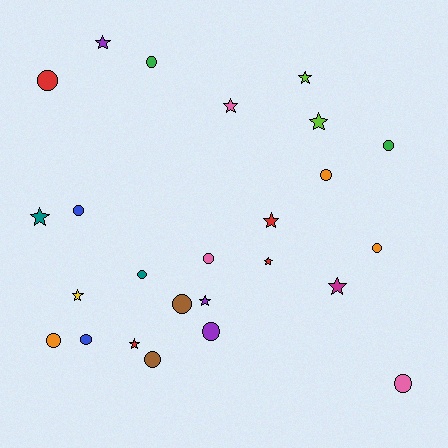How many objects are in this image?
There are 25 objects.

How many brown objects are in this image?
There are 2 brown objects.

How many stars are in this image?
There are 11 stars.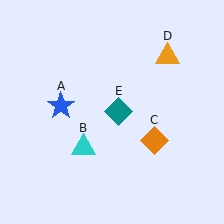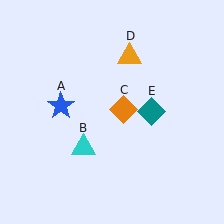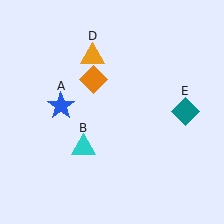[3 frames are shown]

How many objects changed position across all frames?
3 objects changed position: orange diamond (object C), orange triangle (object D), teal diamond (object E).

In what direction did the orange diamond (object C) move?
The orange diamond (object C) moved up and to the left.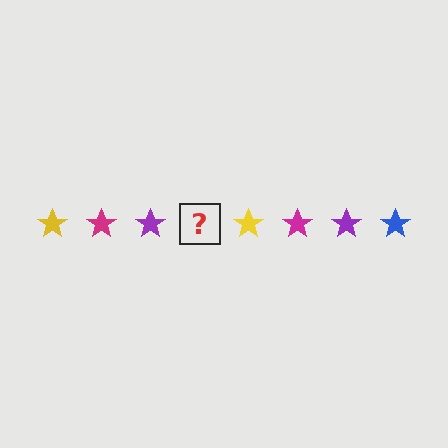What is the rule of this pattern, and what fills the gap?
The rule is that the pattern cycles through yellow, magenta, purple, blue stars. The gap should be filled with a blue star.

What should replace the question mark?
The question mark should be replaced with a blue star.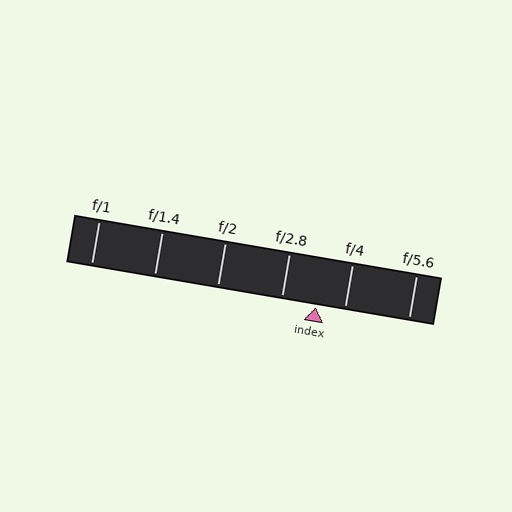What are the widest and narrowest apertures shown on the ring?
The widest aperture shown is f/1 and the narrowest is f/5.6.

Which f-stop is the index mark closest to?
The index mark is closest to f/4.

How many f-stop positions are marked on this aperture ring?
There are 6 f-stop positions marked.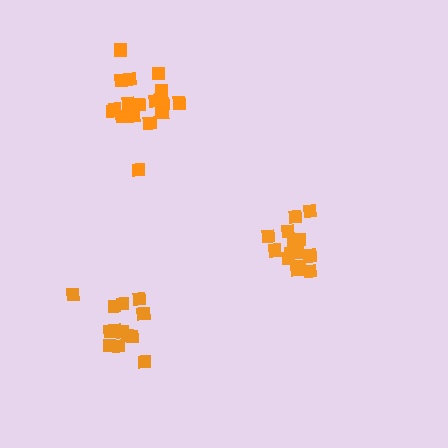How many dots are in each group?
Group 1: 15 dots, Group 2: 18 dots, Group 3: 13 dots (46 total).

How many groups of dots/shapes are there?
There are 3 groups.